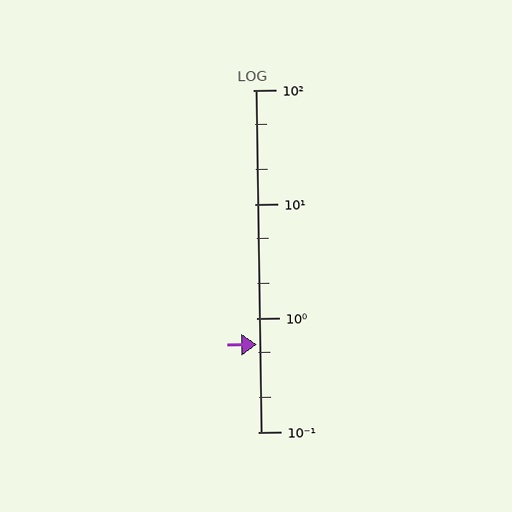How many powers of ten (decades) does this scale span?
The scale spans 3 decades, from 0.1 to 100.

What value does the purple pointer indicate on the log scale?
The pointer indicates approximately 0.58.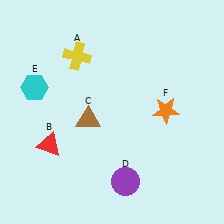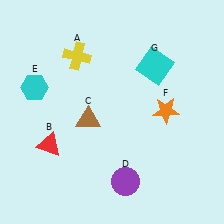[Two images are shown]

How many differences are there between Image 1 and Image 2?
There is 1 difference between the two images.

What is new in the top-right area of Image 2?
A cyan square (G) was added in the top-right area of Image 2.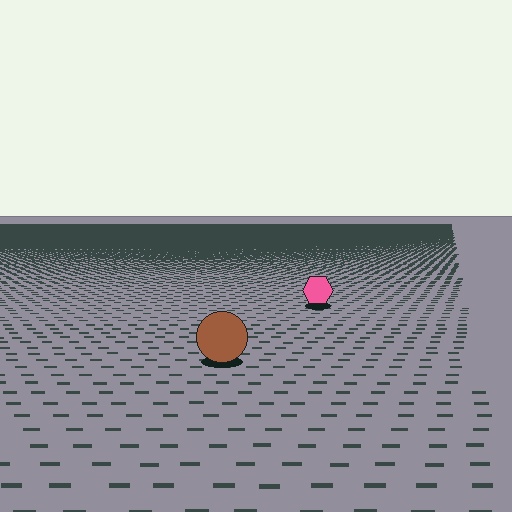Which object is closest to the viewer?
The brown circle is closest. The texture marks near it are larger and more spread out.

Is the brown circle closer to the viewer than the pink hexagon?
Yes. The brown circle is closer — you can tell from the texture gradient: the ground texture is coarser near it.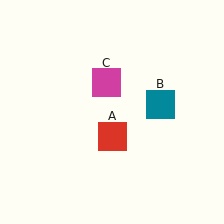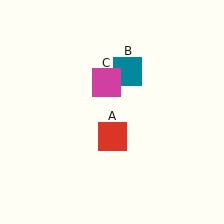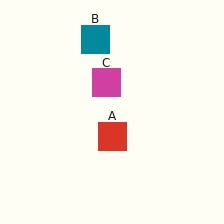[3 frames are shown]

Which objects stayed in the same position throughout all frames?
Red square (object A) and magenta square (object C) remained stationary.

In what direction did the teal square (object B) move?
The teal square (object B) moved up and to the left.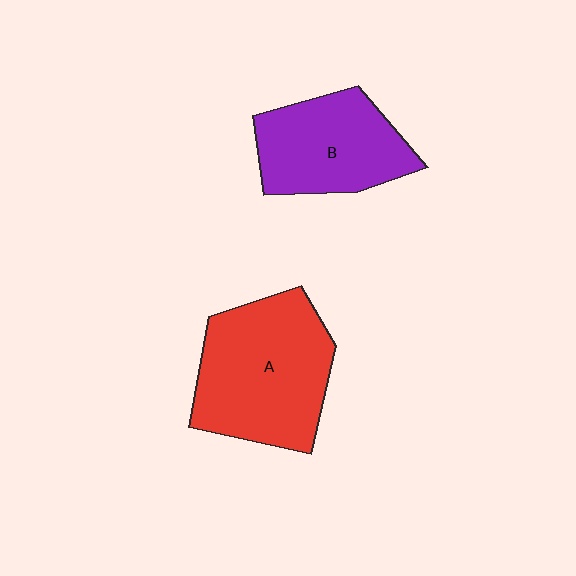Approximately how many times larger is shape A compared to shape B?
Approximately 1.3 times.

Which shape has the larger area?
Shape A (red).